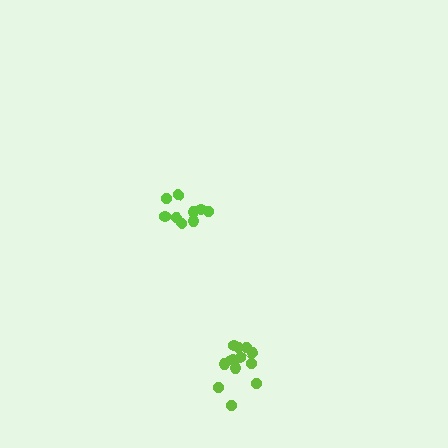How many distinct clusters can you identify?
There are 2 distinct clusters.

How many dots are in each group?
Group 1: 9 dots, Group 2: 12 dots (21 total).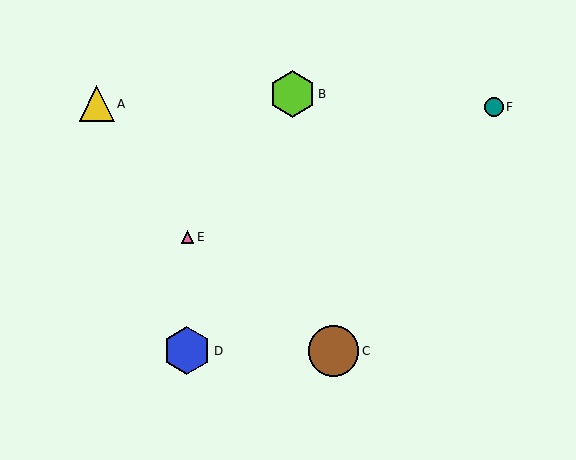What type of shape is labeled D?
Shape D is a blue hexagon.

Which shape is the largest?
The brown circle (labeled C) is the largest.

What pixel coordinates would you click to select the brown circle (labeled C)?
Click at (333, 351) to select the brown circle C.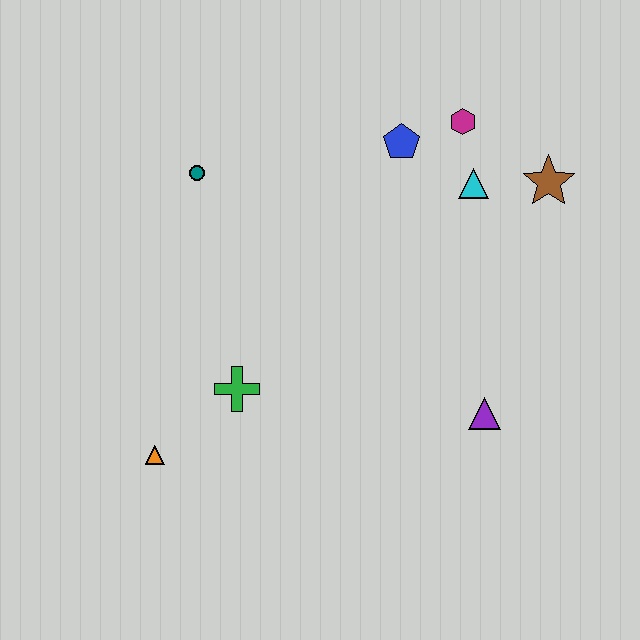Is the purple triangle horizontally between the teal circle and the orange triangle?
No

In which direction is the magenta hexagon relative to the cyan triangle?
The magenta hexagon is above the cyan triangle.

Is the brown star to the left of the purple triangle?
No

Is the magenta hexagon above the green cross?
Yes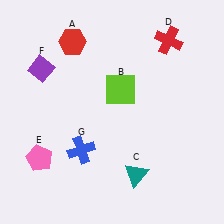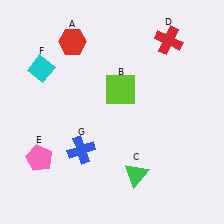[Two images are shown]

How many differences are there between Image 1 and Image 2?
There are 2 differences between the two images.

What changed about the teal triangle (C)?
In Image 1, C is teal. In Image 2, it changed to green.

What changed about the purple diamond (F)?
In Image 1, F is purple. In Image 2, it changed to cyan.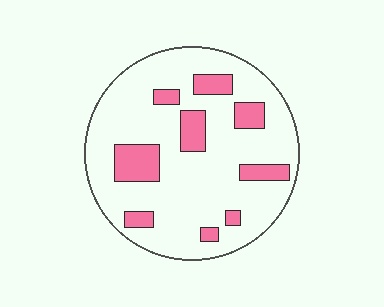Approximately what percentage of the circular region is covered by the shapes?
Approximately 20%.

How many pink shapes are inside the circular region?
9.